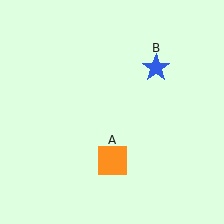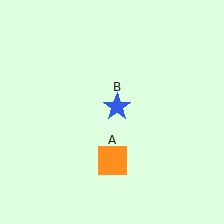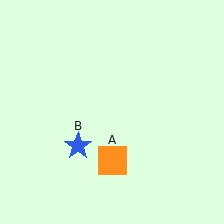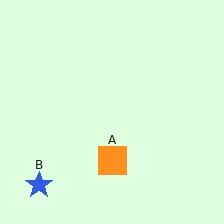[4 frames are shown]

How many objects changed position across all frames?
1 object changed position: blue star (object B).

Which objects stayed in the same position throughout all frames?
Orange square (object A) remained stationary.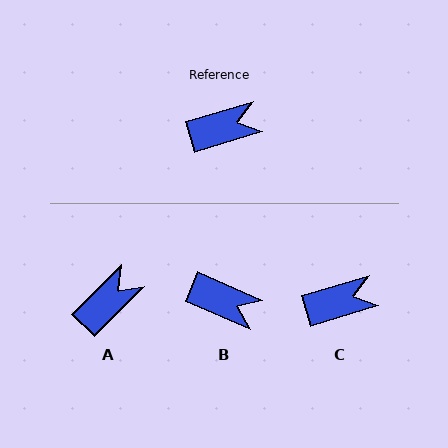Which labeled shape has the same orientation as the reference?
C.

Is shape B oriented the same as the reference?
No, it is off by about 40 degrees.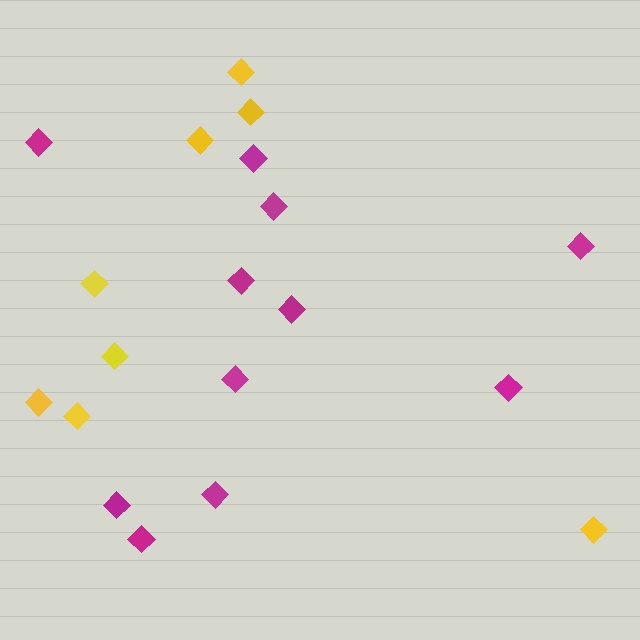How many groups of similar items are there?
There are 2 groups: one group of magenta diamonds (11) and one group of yellow diamonds (8).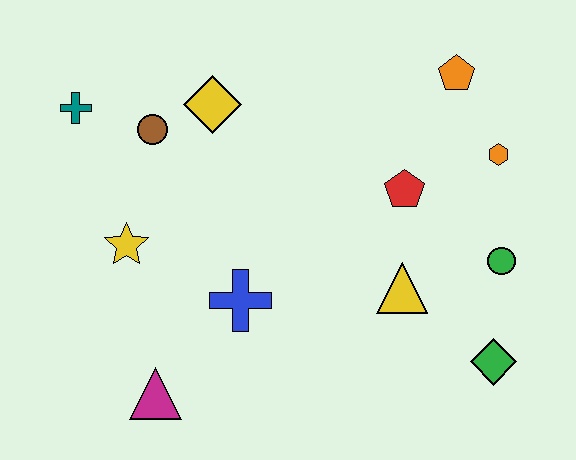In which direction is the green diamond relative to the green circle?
The green diamond is below the green circle.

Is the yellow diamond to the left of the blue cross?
Yes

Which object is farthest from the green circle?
The teal cross is farthest from the green circle.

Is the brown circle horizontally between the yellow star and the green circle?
Yes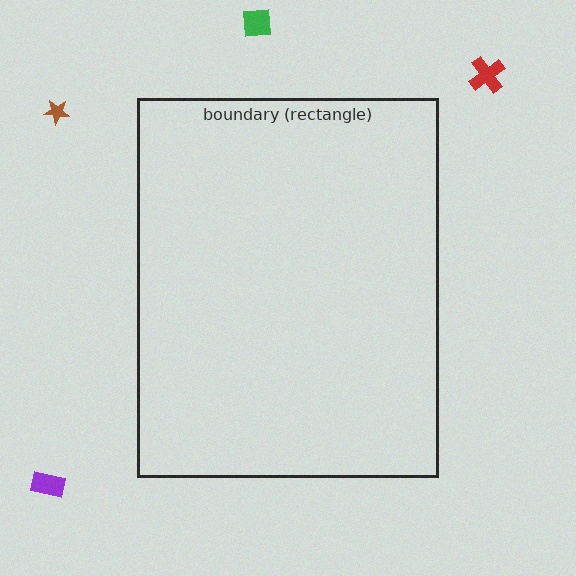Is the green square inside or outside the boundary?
Outside.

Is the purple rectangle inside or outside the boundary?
Outside.